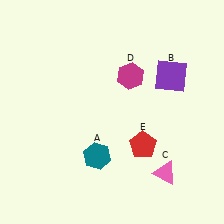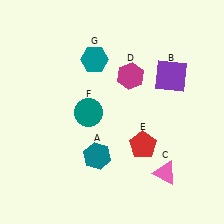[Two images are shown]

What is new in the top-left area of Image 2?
A teal hexagon (G) was added in the top-left area of Image 2.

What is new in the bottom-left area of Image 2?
A teal circle (F) was added in the bottom-left area of Image 2.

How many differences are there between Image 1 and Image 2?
There are 2 differences between the two images.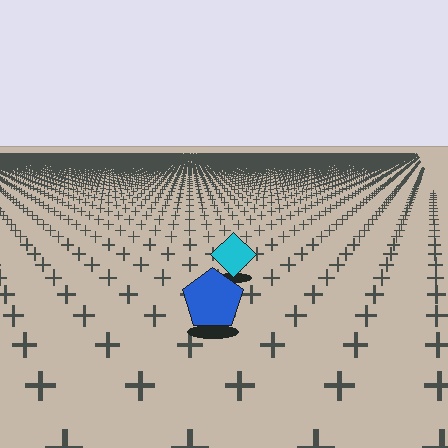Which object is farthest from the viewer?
The cyan diamond is farthest from the viewer. It appears smaller and the ground texture around it is denser.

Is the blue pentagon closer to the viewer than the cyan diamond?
Yes. The blue pentagon is closer — you can tell from the texture gradient: the ground texture is coarser near it.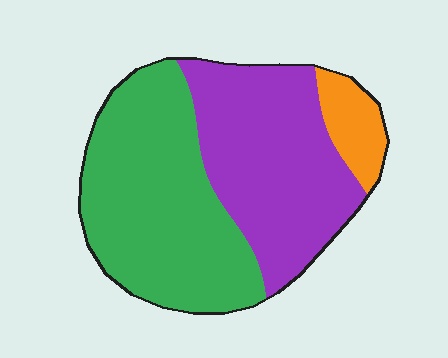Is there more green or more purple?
Green.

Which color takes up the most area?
Green, at roughly 50%.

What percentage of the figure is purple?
Purple takes up between a third and a half of the figure.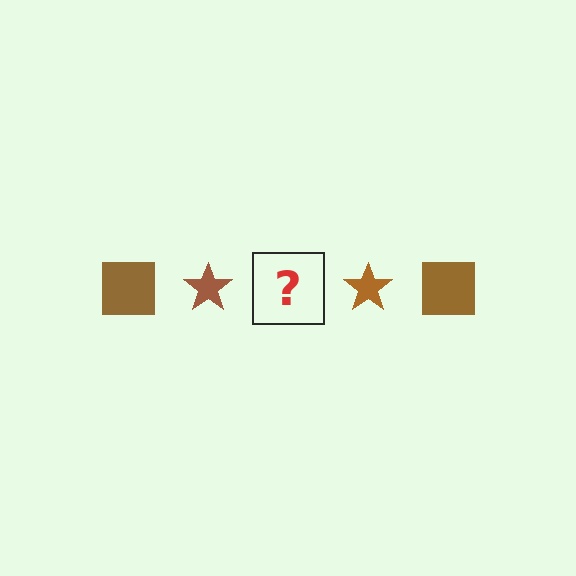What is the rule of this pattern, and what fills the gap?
The rule is that the pattern cycles through square, star shapes in brown. The gap should be filled with a brown square.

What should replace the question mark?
The question mark should be replaced with a brown square.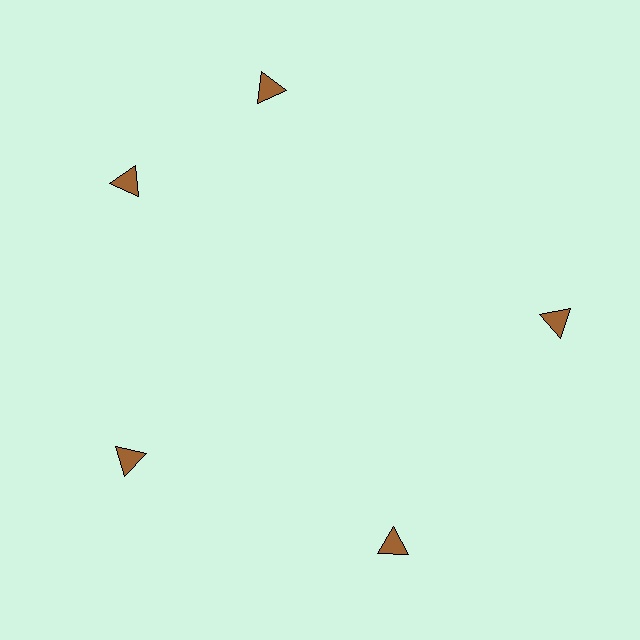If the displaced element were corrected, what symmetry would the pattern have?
It would have 5-fold rotational symmetry — the pattern would map onto itself every 72 degrees.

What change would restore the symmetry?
The symmetry would be restored by rotating it back into even spacing with its neighbors so that all 5 triangles sit at equal angles and equal distance from the center.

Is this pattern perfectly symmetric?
No. The 5 brown triangles are arranged in a ring, but one element near the 1 o'clock position is rotated out of alignment along the ring, breaking the 5-fold rotational symmetry.